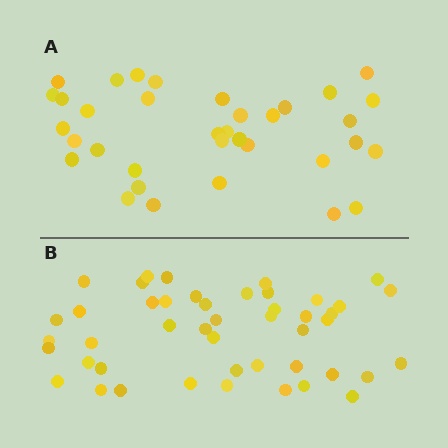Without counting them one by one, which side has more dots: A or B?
Region B (the bottom region) has more dots.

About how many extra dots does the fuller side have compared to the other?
Region B has roughly 12 or so more dots than region A.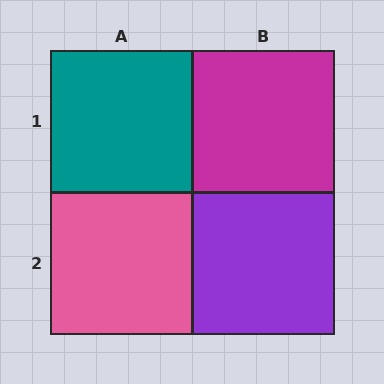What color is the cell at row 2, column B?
Purple.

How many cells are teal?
1 cell is teal.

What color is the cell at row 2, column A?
Pink.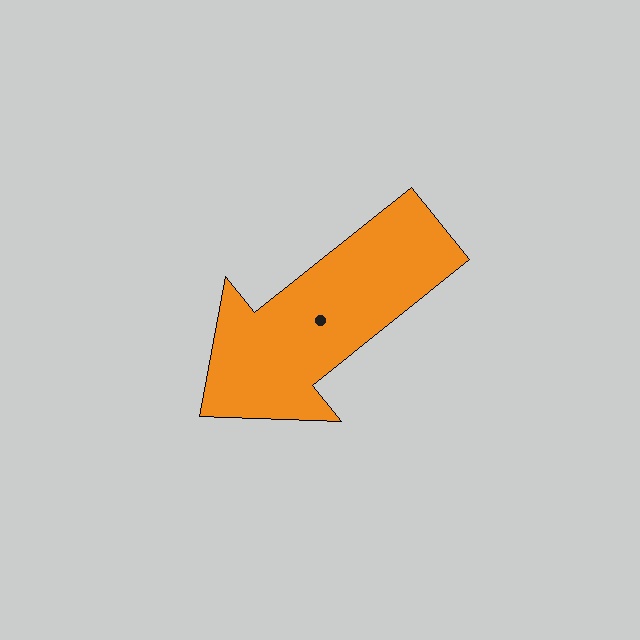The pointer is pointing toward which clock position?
Roughly 8 o'clock.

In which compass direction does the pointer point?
Southwest.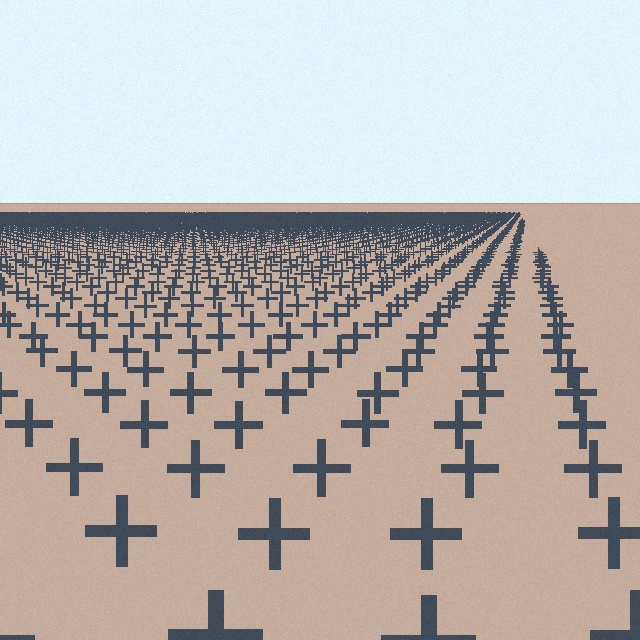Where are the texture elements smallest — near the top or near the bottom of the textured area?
Near the top.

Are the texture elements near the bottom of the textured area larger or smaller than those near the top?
Larger. Near the bottom, elements are closer to the viewer and appear at a bigger on-screen size.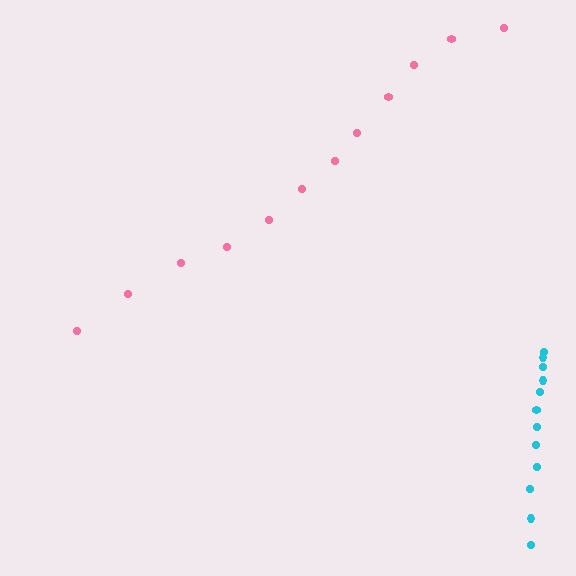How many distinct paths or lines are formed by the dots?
There are 2 distinct paths.